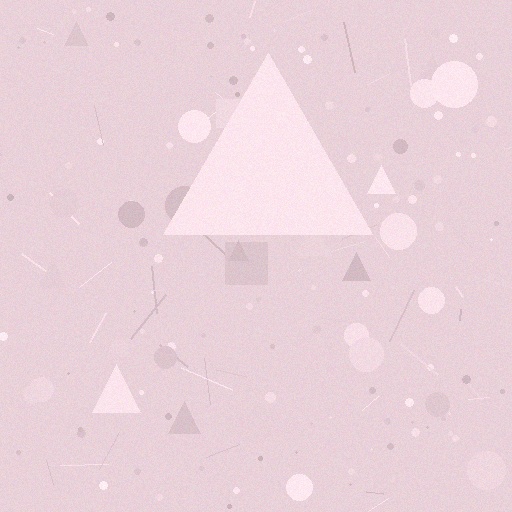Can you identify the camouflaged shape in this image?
The camouflaged shape is a triangle.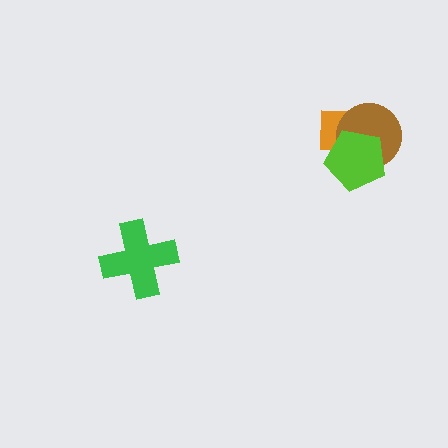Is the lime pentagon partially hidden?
No, no other shape covers it.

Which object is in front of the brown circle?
The lime pentagon is in front of the brown circle.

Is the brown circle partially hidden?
Yes, it is partially covered by another shape.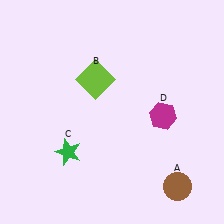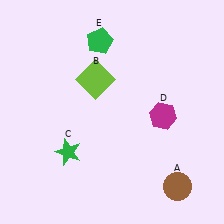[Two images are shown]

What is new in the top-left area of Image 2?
A green pentagon (E) was added in the top-left area of Image 2.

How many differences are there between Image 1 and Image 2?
There is 1 difference between the two images.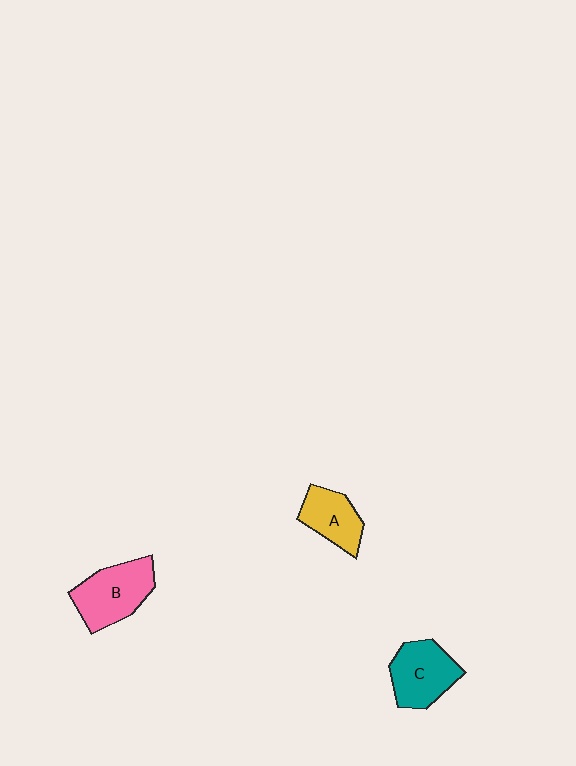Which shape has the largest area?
Shape B (pink).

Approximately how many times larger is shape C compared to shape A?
Approximately 1.3 times.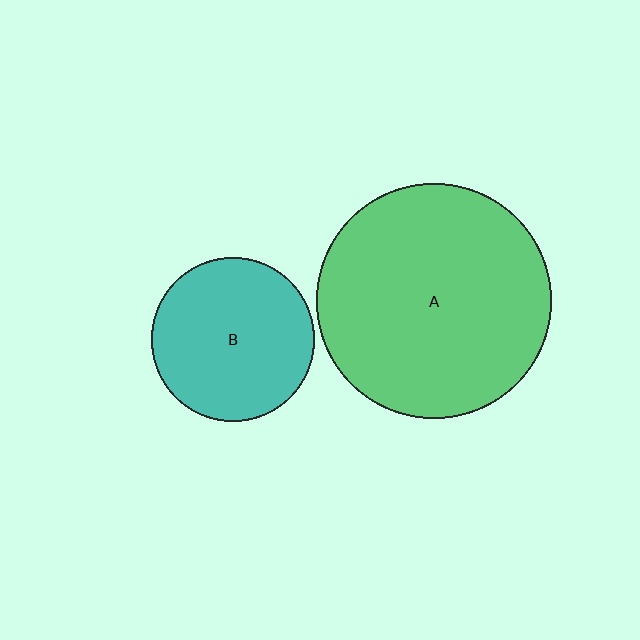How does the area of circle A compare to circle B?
Approximately 2.1 times.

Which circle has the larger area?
Circle A (green).